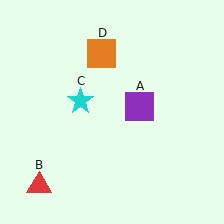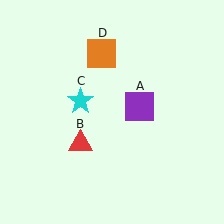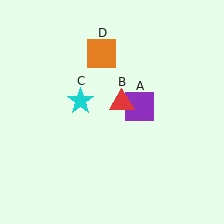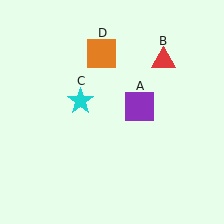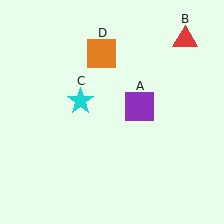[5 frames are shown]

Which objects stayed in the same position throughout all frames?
Purple square (object A) and cyan star (object C) and orange square (object D) remained stationary.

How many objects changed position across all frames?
1 object changed position: red triangle (object B).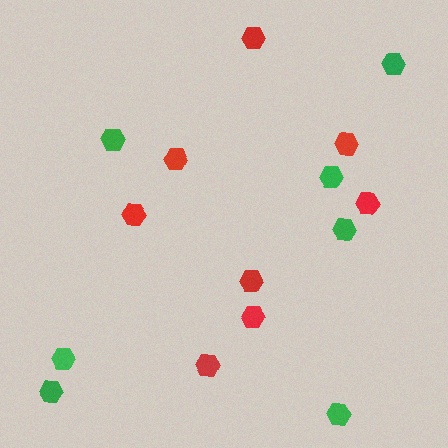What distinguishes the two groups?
There are 2 groups: one group of red hexagons (8) and one group of green hexagons (7).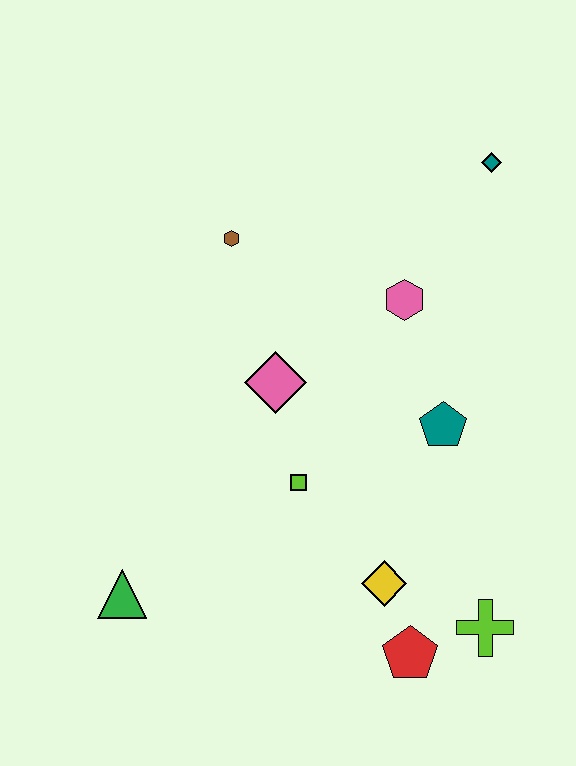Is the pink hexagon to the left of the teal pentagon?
Yes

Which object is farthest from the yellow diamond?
The teal diamond is farthest from the yellow diamond.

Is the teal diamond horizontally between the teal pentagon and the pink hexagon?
No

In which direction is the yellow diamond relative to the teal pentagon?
The yellow diamond is below the teal pentagon.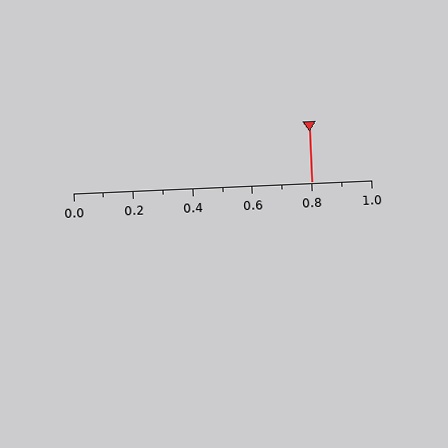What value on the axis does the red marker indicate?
The marker indicates approximately 0.8.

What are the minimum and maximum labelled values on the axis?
The axis runs from 0.0 to 1.0.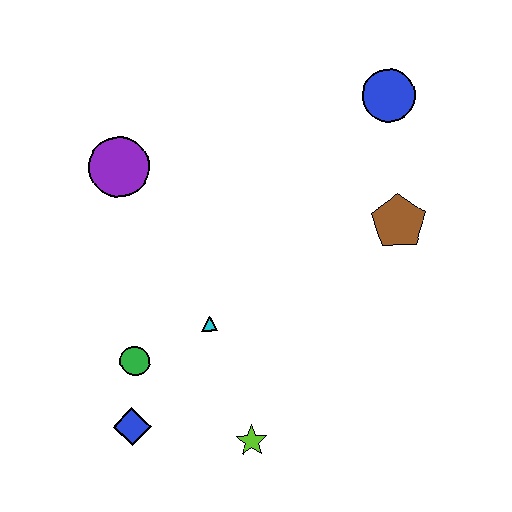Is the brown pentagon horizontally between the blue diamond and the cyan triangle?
No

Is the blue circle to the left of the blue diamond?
No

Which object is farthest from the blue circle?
The blue diamond is farthest from the blue circle.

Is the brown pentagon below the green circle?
No